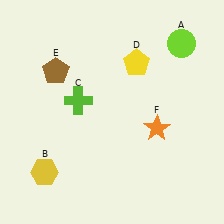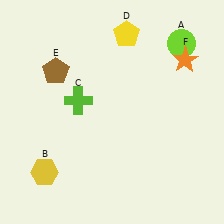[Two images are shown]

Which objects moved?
The objects that moved are: the yellow pentagon (D), the orange star (F).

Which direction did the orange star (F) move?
The orange star (F) moved up.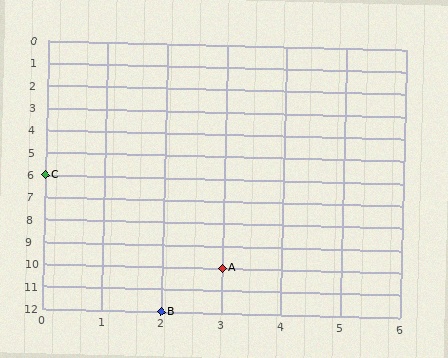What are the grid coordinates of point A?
Point A is at grid coordinates (3, 10).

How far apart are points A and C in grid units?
Points A and C are 3 columns and 4 rows apart (about 5.0 grid units diagonally).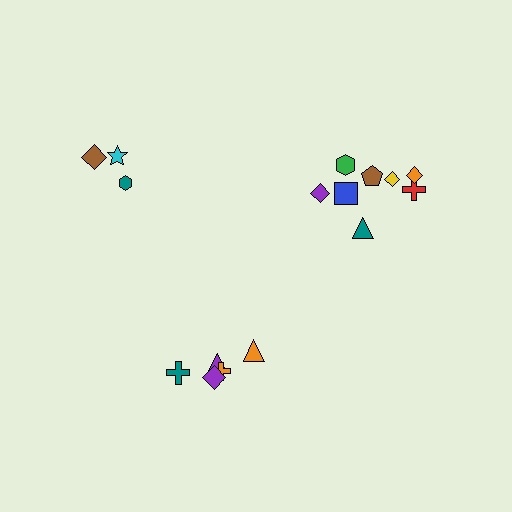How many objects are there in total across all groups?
There are 16 objects.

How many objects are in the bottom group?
There are 5 objects.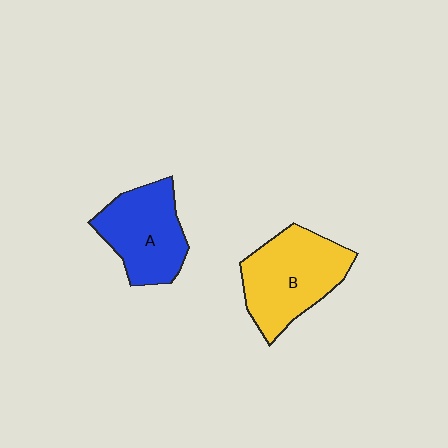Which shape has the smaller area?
Shape A (blue).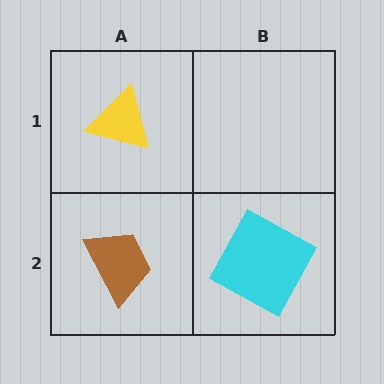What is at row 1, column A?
A yellow triangle.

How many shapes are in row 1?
1 shape.